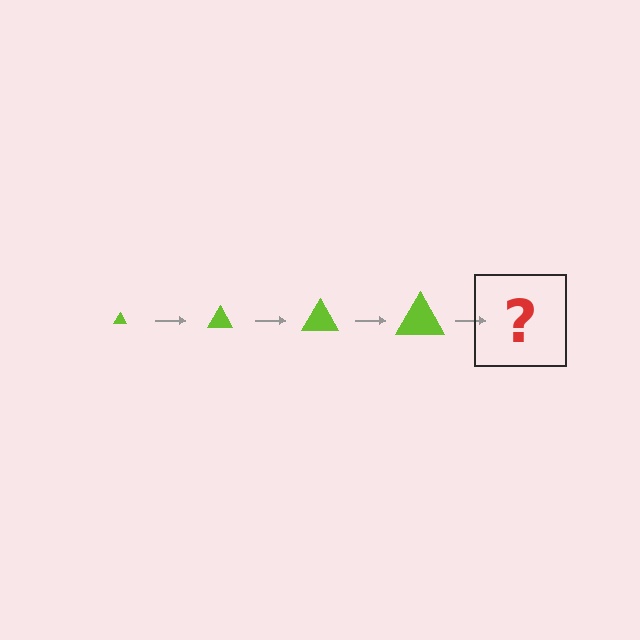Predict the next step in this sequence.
The next step is a lime triangle, larger than the previous one.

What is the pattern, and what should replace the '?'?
The pattern is that the triangle gets progressively larger each step. The '?' should be a lime triangle, larger than the previous one.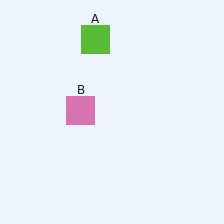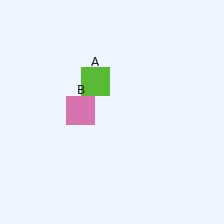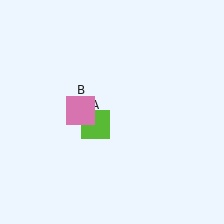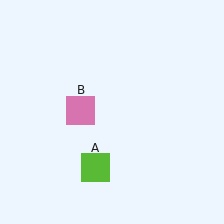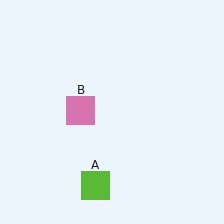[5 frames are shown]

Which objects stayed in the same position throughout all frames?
Pink square (object B) remained stationary.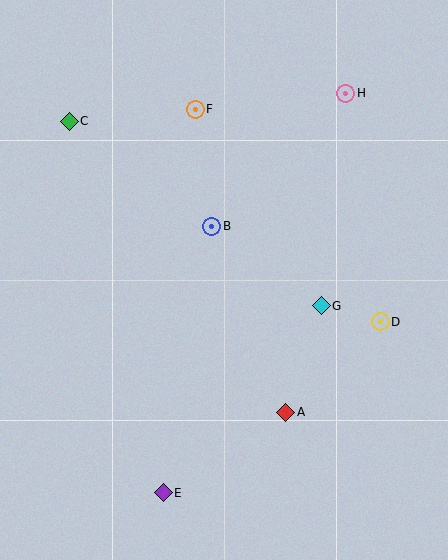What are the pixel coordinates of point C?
Point C is at (69, 121).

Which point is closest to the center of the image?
Point B at (212, 226) is closest to the center.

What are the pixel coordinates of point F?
Point F is at (195, 109).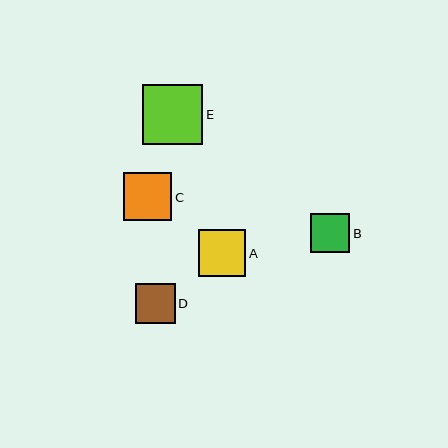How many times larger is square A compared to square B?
Square A is approximately 1.2 times the size of square B.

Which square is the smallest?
Square B is the smallest with a size of approximately 39 pixels.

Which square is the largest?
Square E is the largest with a size of approximately 61 pixels.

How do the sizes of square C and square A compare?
Square C and square A are approximately the same size.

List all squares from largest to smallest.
From largest to smallest: E, C, A, D, B.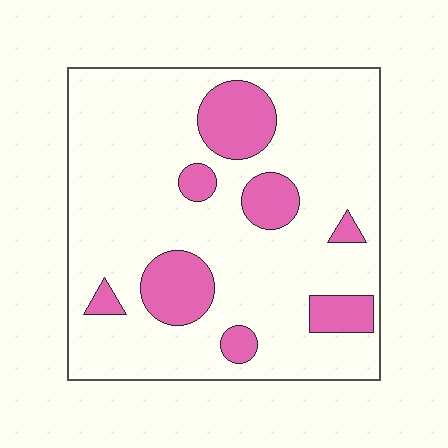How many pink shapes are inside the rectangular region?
8.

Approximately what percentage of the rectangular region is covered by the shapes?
Approximately 20%.